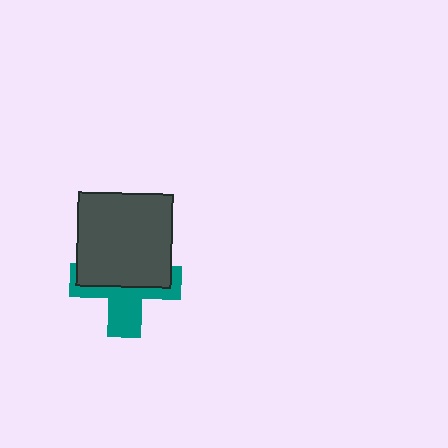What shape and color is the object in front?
The object in front is a dark gray square.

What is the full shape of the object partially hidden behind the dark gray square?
The partially hidden object is a teal cross.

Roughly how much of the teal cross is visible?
About half of it is visible (roughly 46%).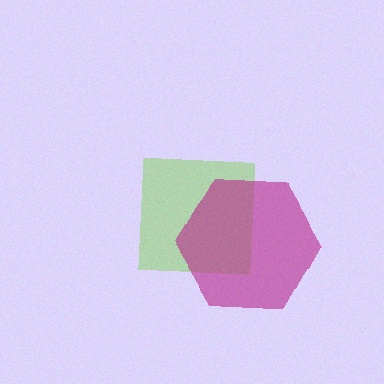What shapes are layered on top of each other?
The layered shapes are: a lime square, a magenta hexagon.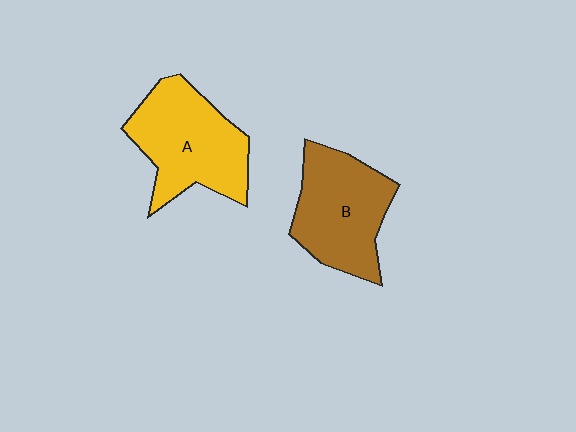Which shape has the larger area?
Shape A (yellow).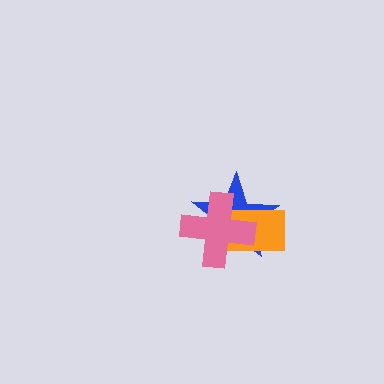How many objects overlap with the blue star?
2 objects overlap with the blue star.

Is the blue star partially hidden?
Yes, it is partially covered by another shape.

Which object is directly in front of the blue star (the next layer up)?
The orange rectangle is directly in front of the blue star.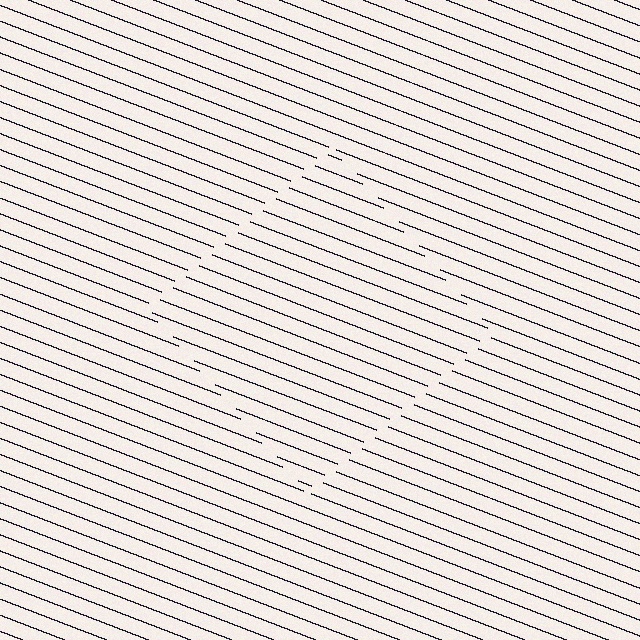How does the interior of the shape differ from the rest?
The interior of the shape contains the same grating, shifted by half a period — the contour is defined by the phase discontinuity where line-ends from the inner and outer gratings abut.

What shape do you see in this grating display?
An illusory square. The interior of the shape contains the same grating, shifted by half a period — the contour is defined by the phase discontinuity where line-ends from the inner and outer gratings abut.